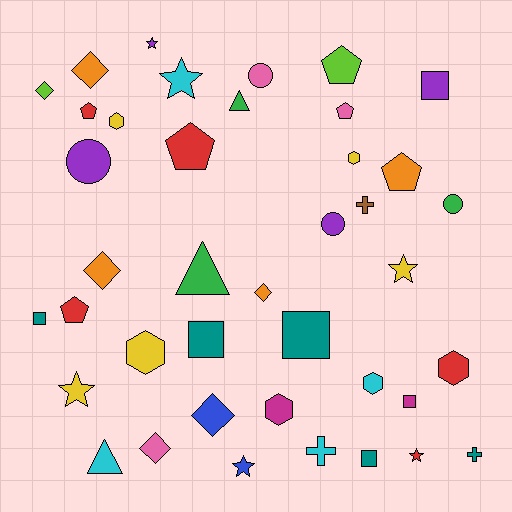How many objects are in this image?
There are 40 objects.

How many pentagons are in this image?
There are 6 pentagons.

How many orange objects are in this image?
There are 4 orange objects.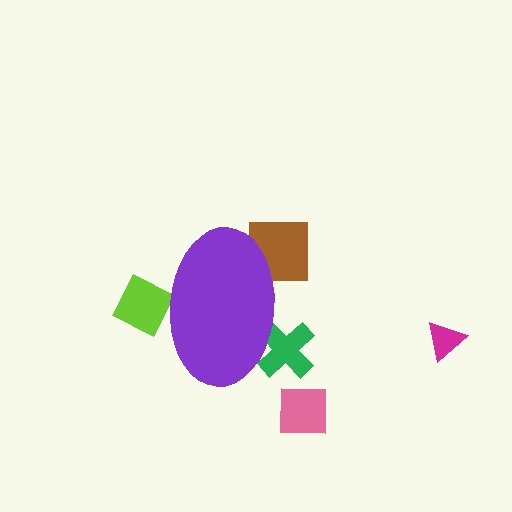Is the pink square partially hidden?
No, the pink square is fully visible.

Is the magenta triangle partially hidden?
No, the magenta triangle is fully visible.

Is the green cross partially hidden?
Yes, the green cross is partially hidden behind the purple ellipse.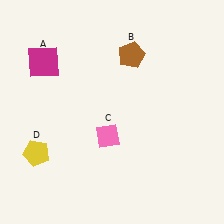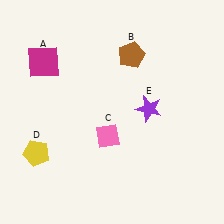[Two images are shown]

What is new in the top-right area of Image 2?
A purple star (E) was added in the top-right area of Image 2.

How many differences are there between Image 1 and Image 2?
There is 1 difference between the two images.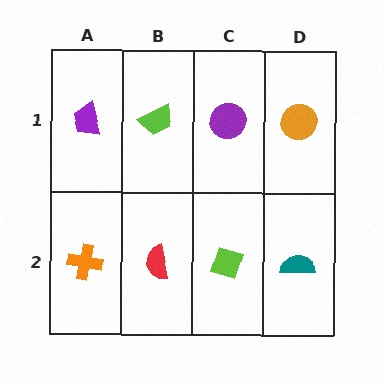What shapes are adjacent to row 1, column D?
A teal semicircle (row 2, column D), a purple circle (row 1, column C).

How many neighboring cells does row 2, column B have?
3.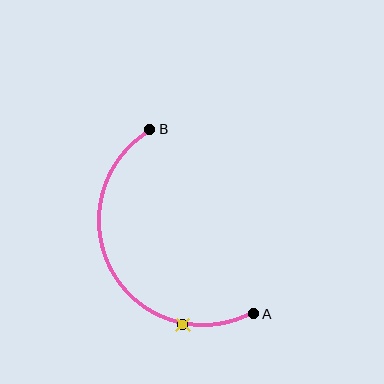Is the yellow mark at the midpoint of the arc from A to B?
No. The yellow mark lies on the arc but is closer to endpoint A. The arc midpoint would be at the point on the curve equidistant along the arc from both A and B.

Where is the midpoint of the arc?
The arc midpoint is the point on the curve farthest from the straight line joining A and B. It sits to the left of that line.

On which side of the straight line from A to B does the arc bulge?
The arc bulges to the left of the straight line connecting A and B.